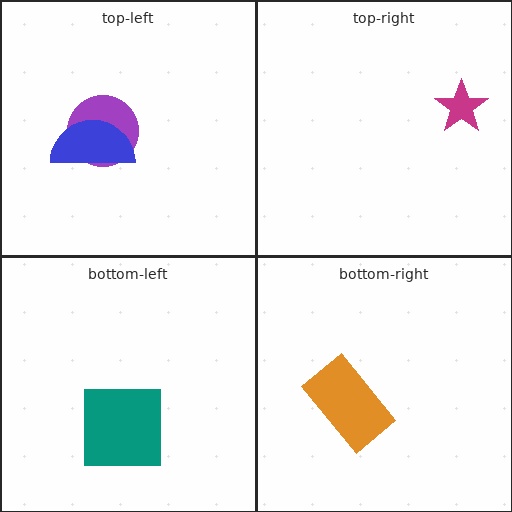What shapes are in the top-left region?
The purple circle, the blue semicircle.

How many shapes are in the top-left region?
2.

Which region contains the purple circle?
The top-left region.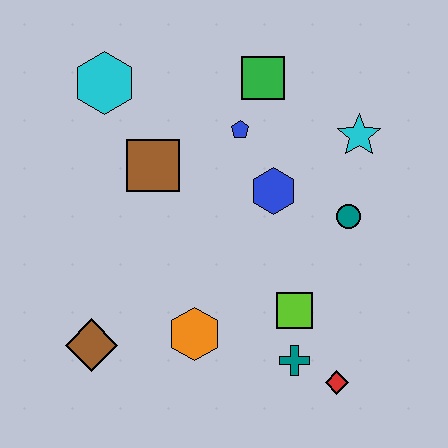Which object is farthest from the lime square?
The cyan hexagon is farthest from the lime square.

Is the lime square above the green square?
No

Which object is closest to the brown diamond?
The orange hexagon is closest to the brown diamond.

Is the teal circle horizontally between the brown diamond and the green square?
No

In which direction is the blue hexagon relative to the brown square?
The blue hexagon is to the right of the brown square.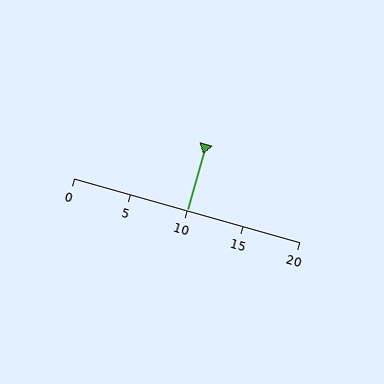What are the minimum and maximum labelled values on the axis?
The axis runs from 0 to 20.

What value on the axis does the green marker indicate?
The marker indicates approximately 10.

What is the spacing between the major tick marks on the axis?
The major ticks are spaced 5 apart.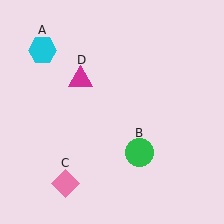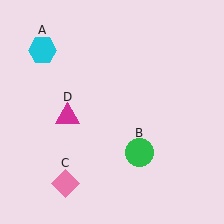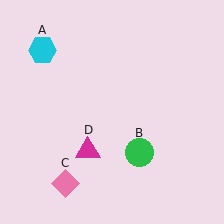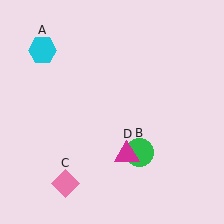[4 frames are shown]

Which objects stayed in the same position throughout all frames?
Cyan hexagon (object A) and green circle (object B) and pink diamond (object C) remained stationary.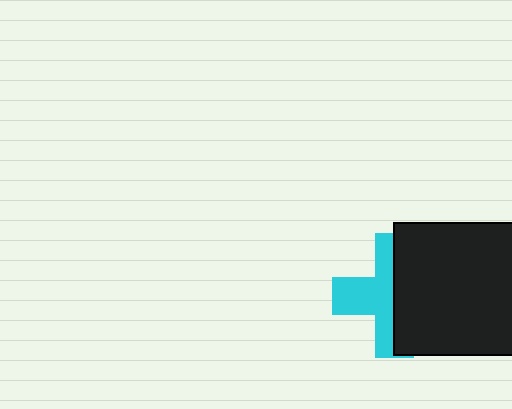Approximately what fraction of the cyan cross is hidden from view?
Roughly 51% of the cyan cross is hidden behind the black square.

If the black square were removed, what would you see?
You would see the complete cyan cross.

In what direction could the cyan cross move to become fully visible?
The cyan cross could move left. That would shift it out from behind the black square entirely.